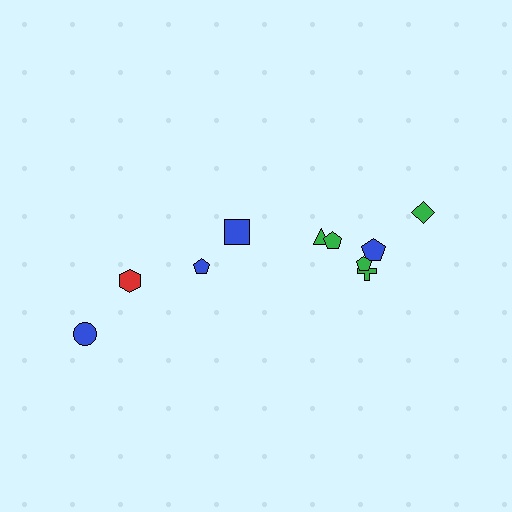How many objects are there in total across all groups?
There are 10 objects.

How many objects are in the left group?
There are 4 objects.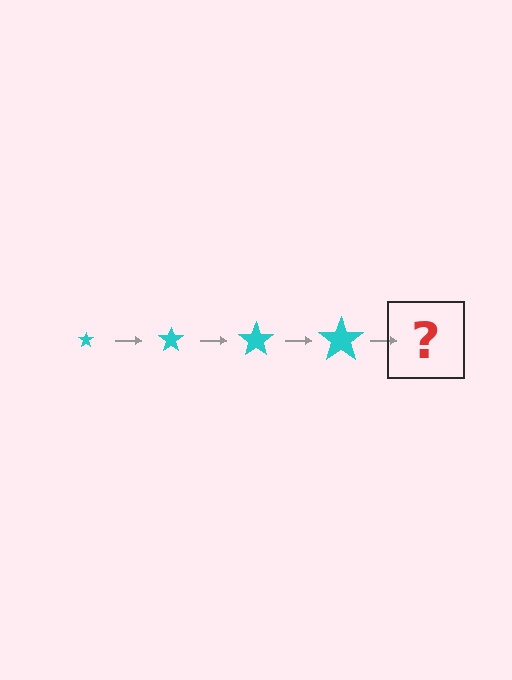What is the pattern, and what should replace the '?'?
The pattern is that the star gets progressively larger each step. The '?' should be a cyan star, larger than the previous one.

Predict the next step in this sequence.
The next step is a cyan star, larger than the previous one.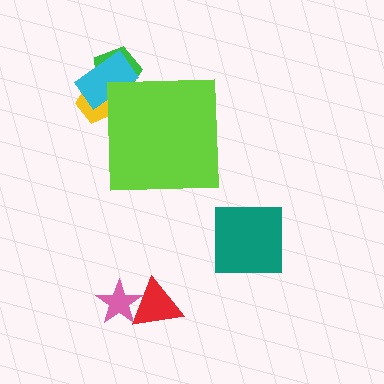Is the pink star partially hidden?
No, the pink star is fully visible.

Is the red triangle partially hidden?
No, the red triangle is fully visible.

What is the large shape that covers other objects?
A lime square.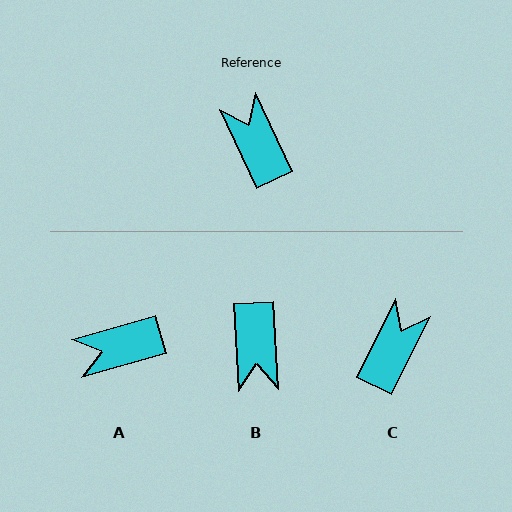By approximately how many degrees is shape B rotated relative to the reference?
Approximately 158 degrees counter-clockwise.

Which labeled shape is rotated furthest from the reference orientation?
B, about 158 degrees away.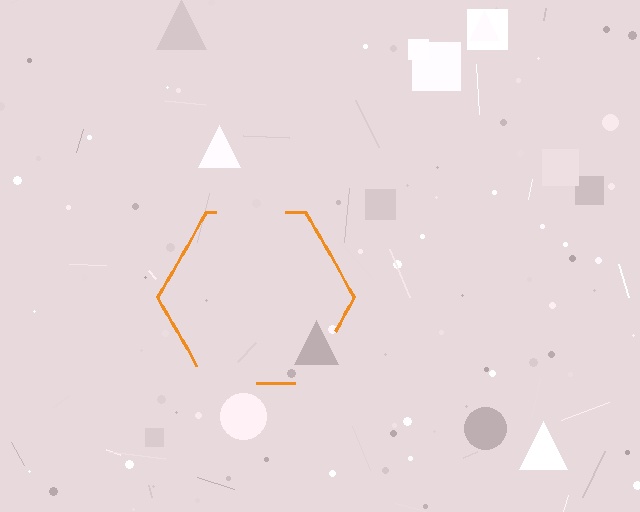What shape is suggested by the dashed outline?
The dashed outline suggests a hexagon.